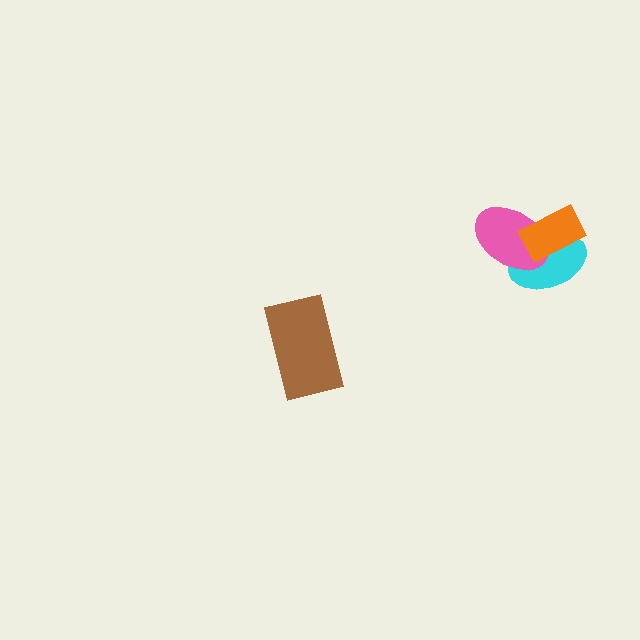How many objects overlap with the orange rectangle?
2 objects overlap with the orange rectangle.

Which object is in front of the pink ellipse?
The orange rectangle is in front of the pink ellipse.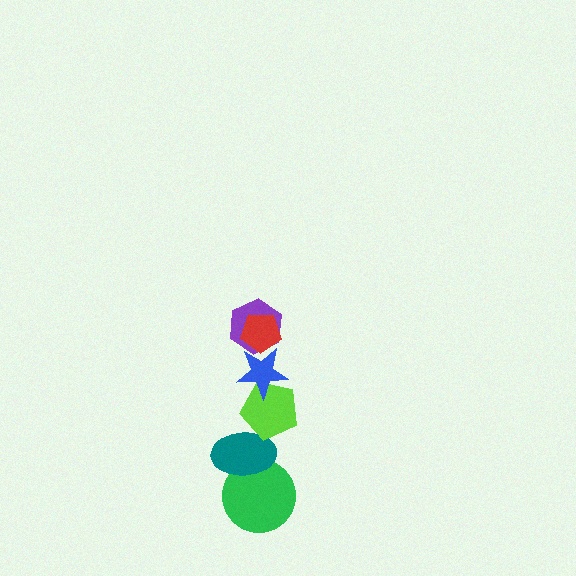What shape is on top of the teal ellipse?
The lime pentagon is on top of the teal ellipse.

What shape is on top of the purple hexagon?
The red pentagon is on top of the purple hexagon.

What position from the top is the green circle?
The green circle is 6th from the top.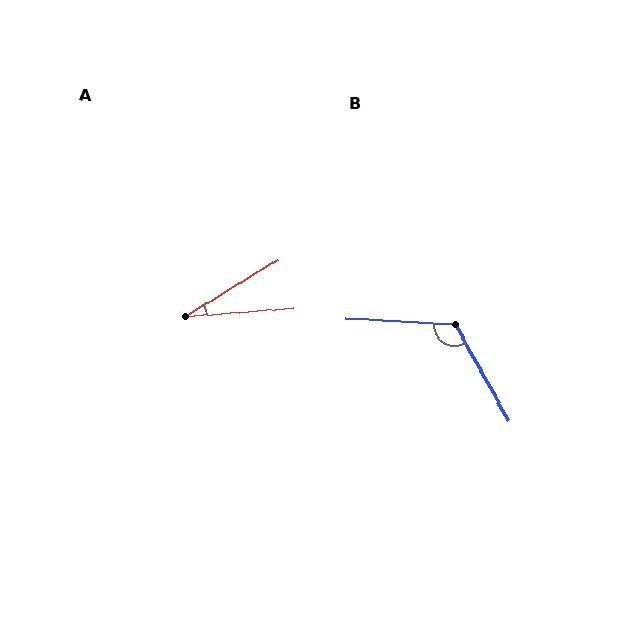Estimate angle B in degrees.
Approximately 122 degrees.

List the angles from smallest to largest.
A (27°), B (122°).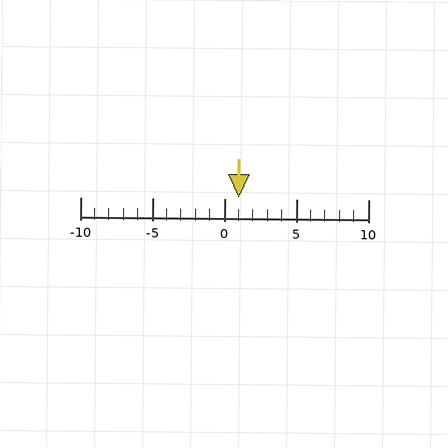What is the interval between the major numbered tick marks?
The major tick marks are spaced 5 units apart.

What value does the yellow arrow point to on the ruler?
The yellow arrow points to approximately 1.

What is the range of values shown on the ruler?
The ruler shows values from -10 to 10.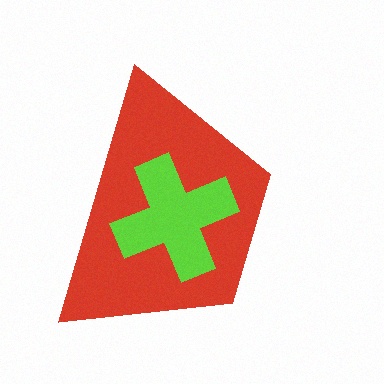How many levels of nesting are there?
2.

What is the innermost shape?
The lime cross.